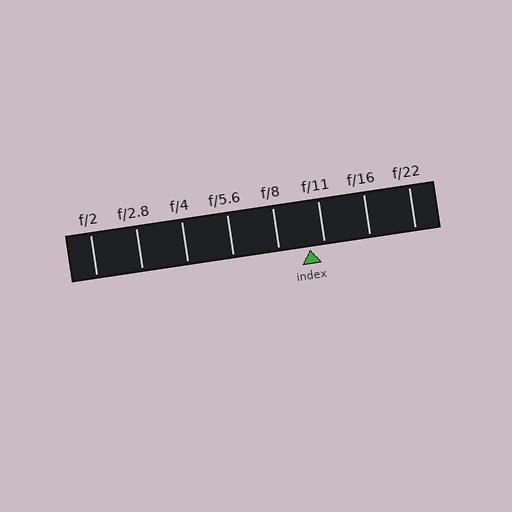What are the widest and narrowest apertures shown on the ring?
The widest aperture shown is f/2 and the narrowest is f/22.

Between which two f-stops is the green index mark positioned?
The index mark is between f/8 and f/11.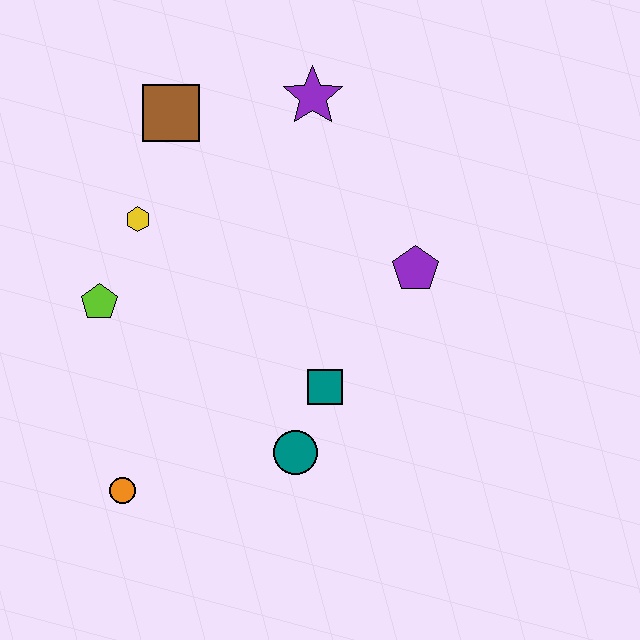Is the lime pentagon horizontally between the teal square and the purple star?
No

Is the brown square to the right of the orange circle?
Yes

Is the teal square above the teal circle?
Yes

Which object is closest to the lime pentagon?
The yellow hexagon is closest to the lime pentagon.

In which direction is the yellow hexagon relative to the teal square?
The yellow hexagon is to the left of the teal square.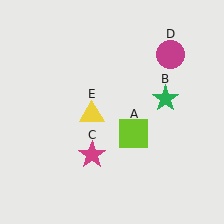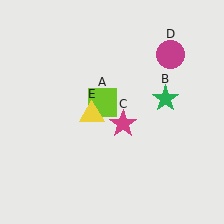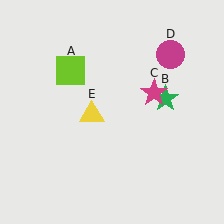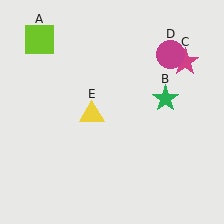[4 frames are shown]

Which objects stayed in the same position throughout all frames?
Green star (object B) and magenta circle (object D) and yellow triangle (object E) remained stationary.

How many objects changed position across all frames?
2 objects changed position: lime square (object A), magenta star (object C).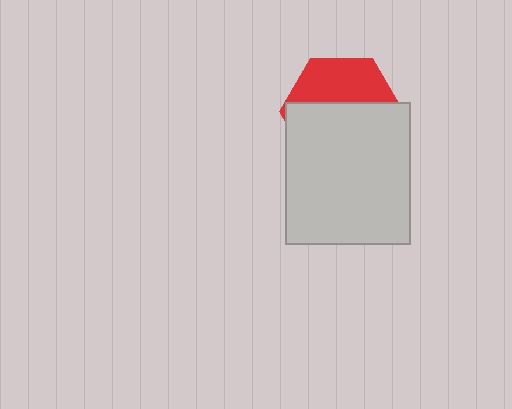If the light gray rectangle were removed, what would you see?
You would see the complete red hexagon.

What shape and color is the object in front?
The object in front is a light gray rectangle.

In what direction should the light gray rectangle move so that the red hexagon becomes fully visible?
The light gray rectangle should move down. That is the shortest direction to clear the overlap and leave the red hexagon fully visible.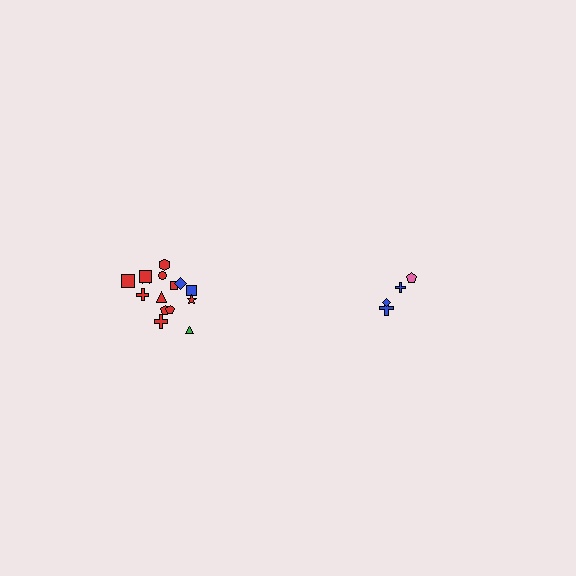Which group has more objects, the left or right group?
The left group.